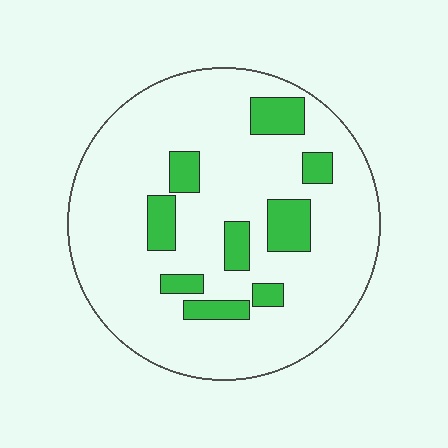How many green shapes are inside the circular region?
9.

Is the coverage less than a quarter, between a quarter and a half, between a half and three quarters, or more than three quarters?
Less than a quarter.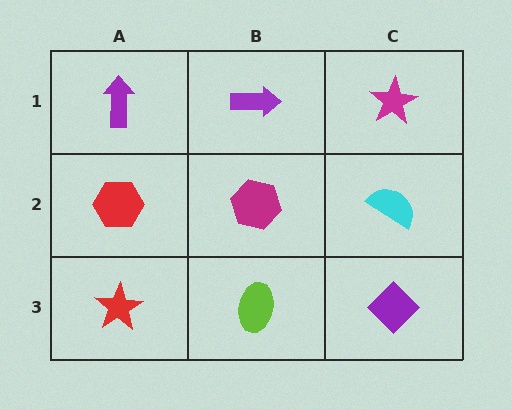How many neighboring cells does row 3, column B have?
3.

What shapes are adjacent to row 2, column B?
A purple arrow (row 1, column B), a lime ellipse (row 3, column B), a red hexagon (row 2, column A), a cyan semicircle (row 2, column C).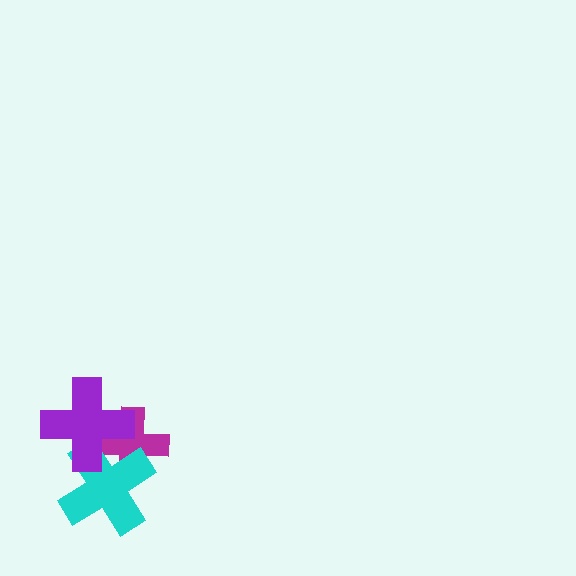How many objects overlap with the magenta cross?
2 objects overlap with the magenta cross.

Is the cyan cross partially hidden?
Yes, it is partially covered by another shape.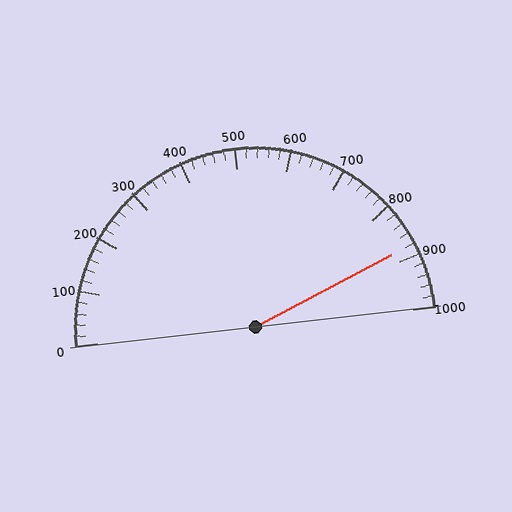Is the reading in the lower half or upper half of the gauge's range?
The reading is in the upper half of the range (0 to 1000).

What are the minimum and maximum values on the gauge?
The gauge ranges from 0 to 1000.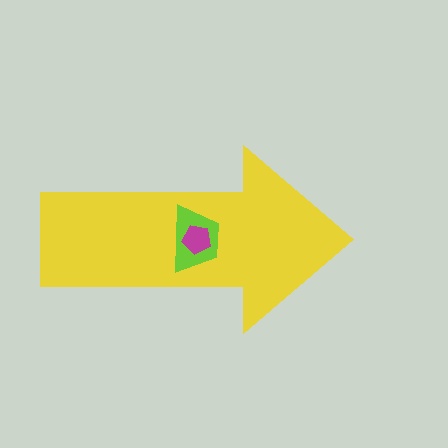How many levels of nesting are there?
3.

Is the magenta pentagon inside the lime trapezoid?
Yes.